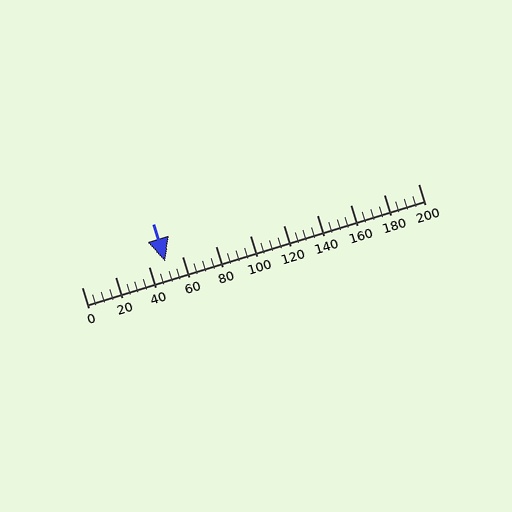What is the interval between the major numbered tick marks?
The major tick marks are spaced 20 units apart.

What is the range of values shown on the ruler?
The ruler shows values from 0 to 200.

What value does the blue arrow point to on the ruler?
The blue arrow points to approximately 50.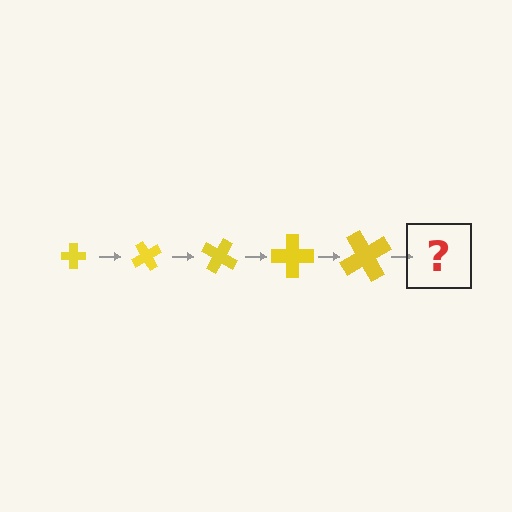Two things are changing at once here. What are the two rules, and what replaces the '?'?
The two rules are that the cross grows larger each step and it rotates 60 degrees each step. The '?' should be a cross, larger than the previous one and rotated 300 degrees from the start.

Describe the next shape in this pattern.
It should be a cross, larger than the previous one and rotated 300 degrees from the start.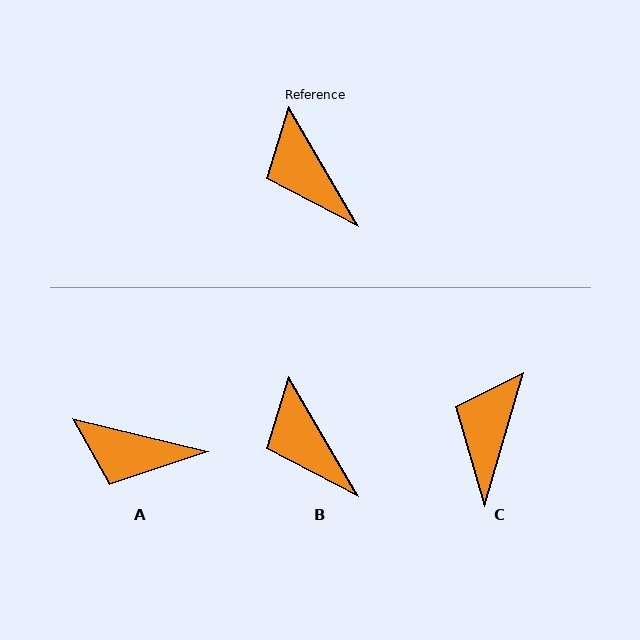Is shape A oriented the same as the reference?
No, it is off by about 46 degrees.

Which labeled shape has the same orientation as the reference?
B.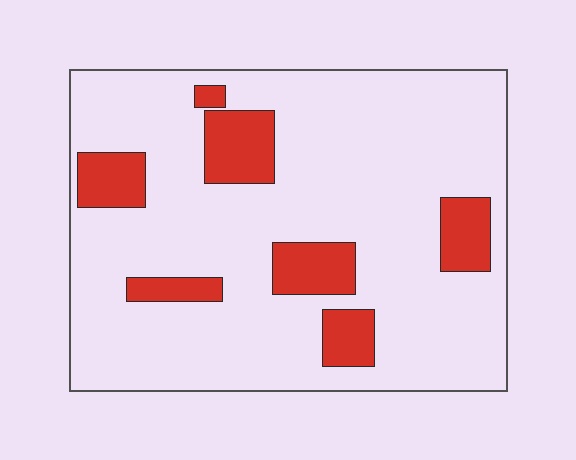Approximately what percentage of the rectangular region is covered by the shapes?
Approximately 15%.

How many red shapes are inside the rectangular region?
7.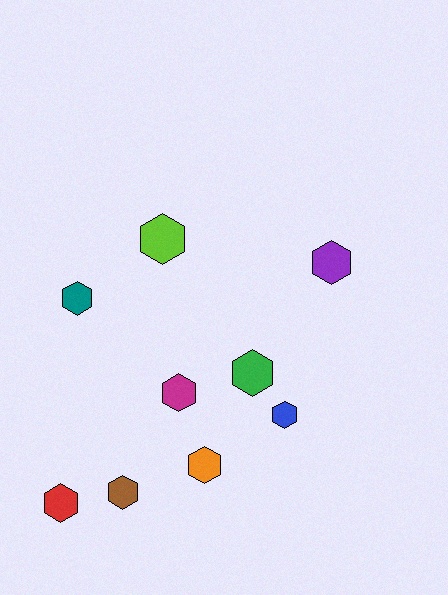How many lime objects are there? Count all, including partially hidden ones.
There is 1 lime object.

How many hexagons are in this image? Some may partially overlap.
There are 9 hexagons.